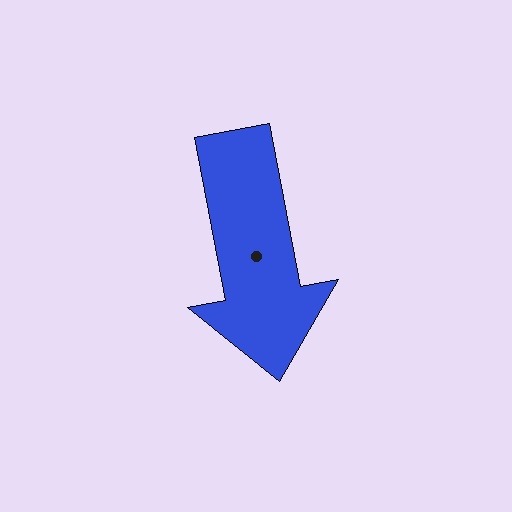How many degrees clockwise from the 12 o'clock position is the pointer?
Approximately 169 degrees.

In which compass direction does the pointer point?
South.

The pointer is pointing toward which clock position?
Roughly 6 o'clock.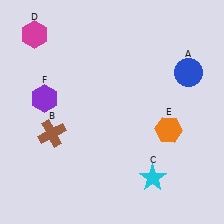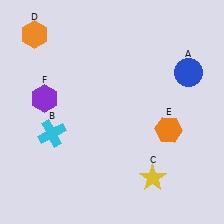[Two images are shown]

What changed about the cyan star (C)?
In Image 1, C is cyan. In Image 2, it changed to yellow.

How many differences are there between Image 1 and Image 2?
There are 3 differences between the two images.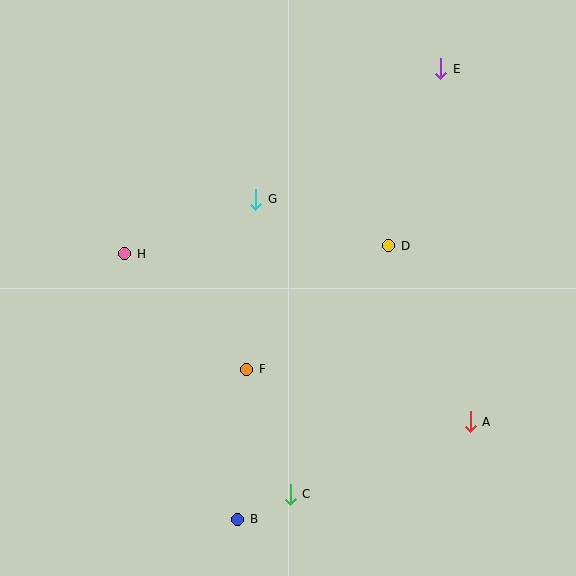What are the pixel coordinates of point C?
Point C is at (290, 494).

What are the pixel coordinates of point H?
Point H is at (125, 254).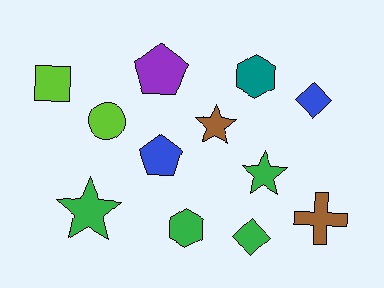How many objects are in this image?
There are 12 objects.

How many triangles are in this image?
There are no triangles.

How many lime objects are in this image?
There are 2 lime objects.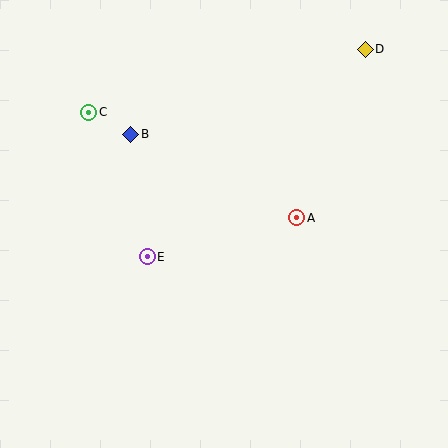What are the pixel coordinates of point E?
Point E is at (147, 257).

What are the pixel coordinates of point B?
Point B is at (131, 134).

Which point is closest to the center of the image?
Point A at (297, 218) is closest to the center.